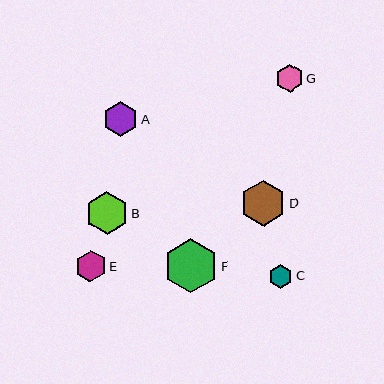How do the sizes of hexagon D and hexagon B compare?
Hexagon D and hexagon B are approximately the same size.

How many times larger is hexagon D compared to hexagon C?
Hexagon D is approximately 1.9 times the size of hexagon C.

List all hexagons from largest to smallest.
From largest to smallest: F, D, B, A, E, G, C.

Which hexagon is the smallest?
Hexagon C is the smallest with a size of approximately 23 pixels.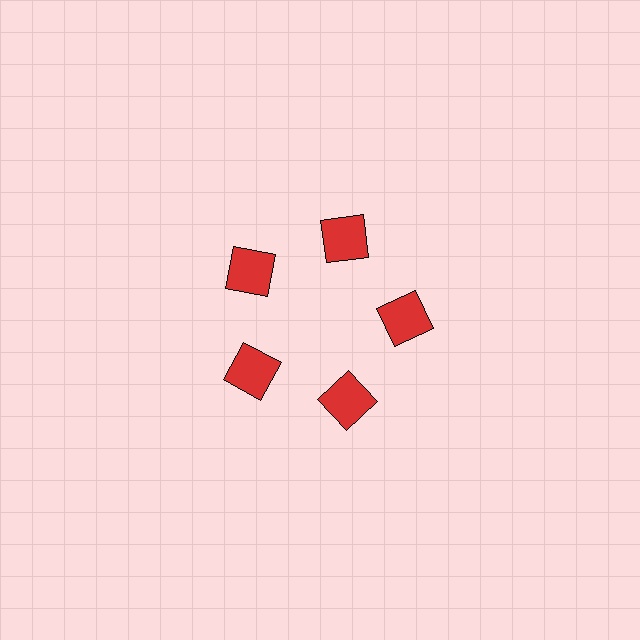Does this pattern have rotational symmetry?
Yes, this pattern has 5-fold rotational symmetry. It looks the same after rotating 72 degrees around the center.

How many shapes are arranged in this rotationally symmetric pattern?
There are 5 shapes, arranged in 5 groups of 1.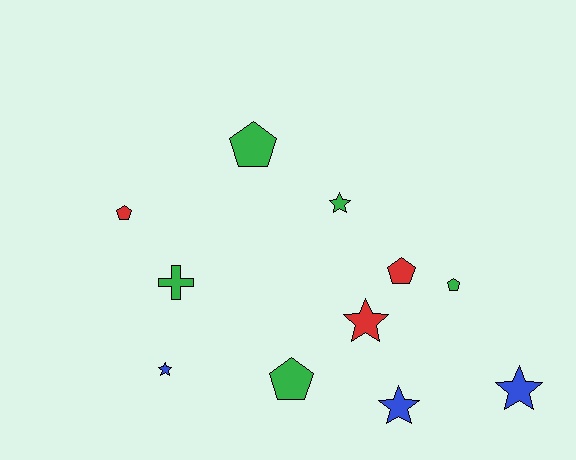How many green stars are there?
There is 1 green star.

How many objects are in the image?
There are 11 objects.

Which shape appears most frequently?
Star, with 5 objects.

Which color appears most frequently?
Green, with 5 objects.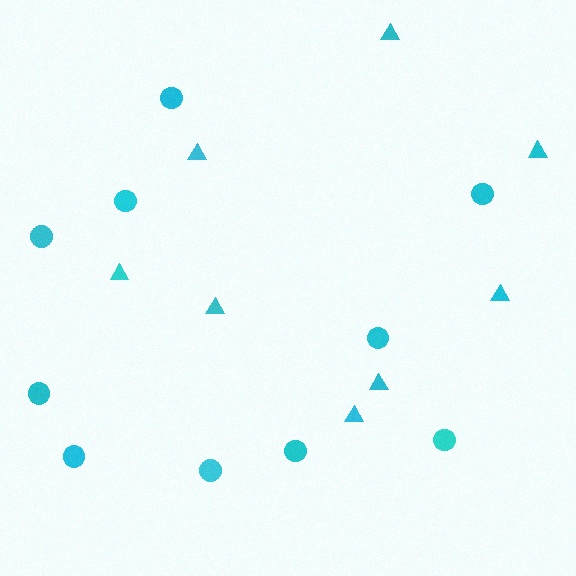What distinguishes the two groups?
There are 2 groups: one group of triangles (8) and one group of circles (10).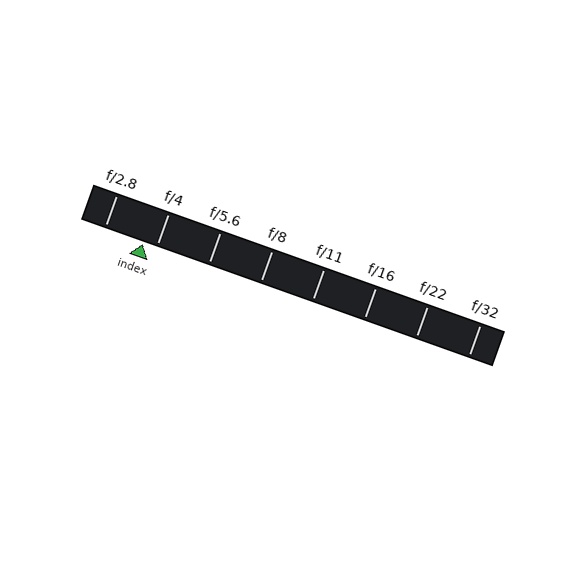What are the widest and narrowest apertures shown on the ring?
The widest aperture shown is f/2.8 and the narrowest is f/32.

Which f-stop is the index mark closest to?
The index mark is closest to f/4.